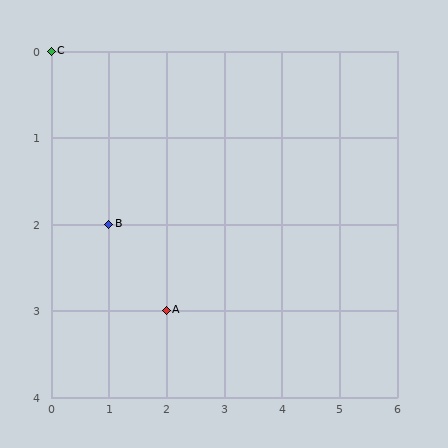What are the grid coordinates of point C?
Point C is at grid coordinates (0, 0).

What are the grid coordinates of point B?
Point B is at grid coordinates (1, 2).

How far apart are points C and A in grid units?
Points C and A are 2 columns and 3 rows apart (about 3.6 grid units diagonally).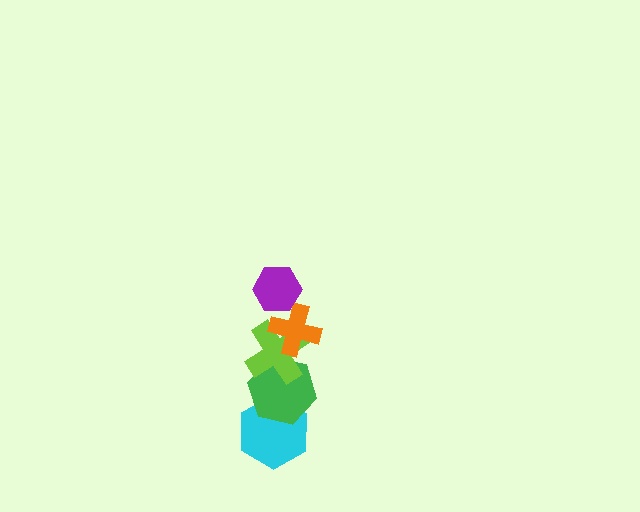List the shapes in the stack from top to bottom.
From top to bottom: the purple hexagon, the orange cross, the lime cross, the green hexagon, the cyan hexagon.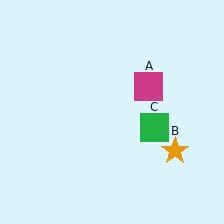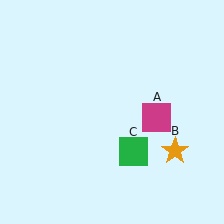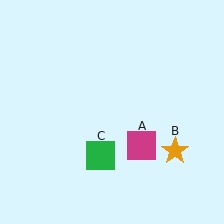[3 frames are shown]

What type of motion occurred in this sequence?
The magenta square (object A), green square (object C) rotated clockwise around the center of the scene.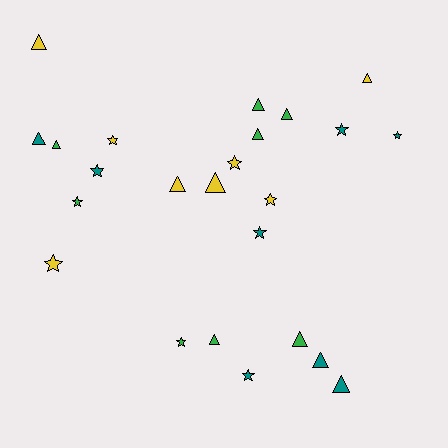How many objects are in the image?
There are 24 objects.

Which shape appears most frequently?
Triangle, with 13 objects.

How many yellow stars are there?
There are 4 yellow stars.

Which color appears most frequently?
Yellow, with 8 objects.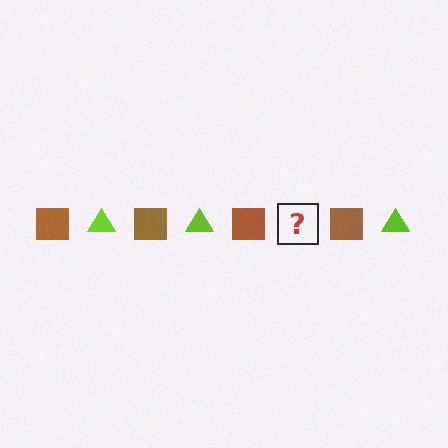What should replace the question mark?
The question mark should be replaced with a lime triangle.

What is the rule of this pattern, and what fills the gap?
The rule is that the pattern alternates between brown square and lime triangle. The gap should be filled with a lime triangle.